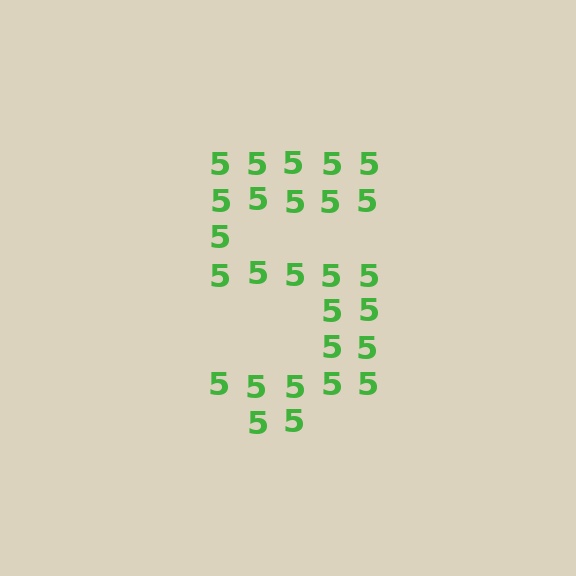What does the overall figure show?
The overall figure shows the digit 5.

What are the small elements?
The small elements are digit 5's.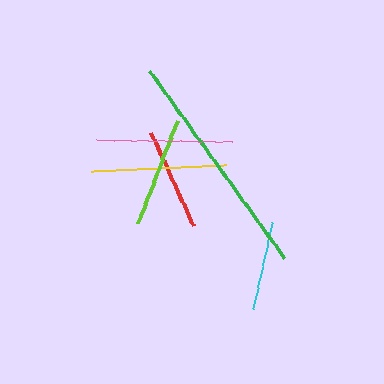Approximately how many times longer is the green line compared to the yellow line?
The green line is approximately 1.7 times the length of the yellow line.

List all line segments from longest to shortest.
From longest to shortest: green, pink, yellow, lime, red, cyan.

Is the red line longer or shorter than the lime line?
The lime line is longer than the red line.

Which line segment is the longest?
The green line is the longest at approximately 230 pixels.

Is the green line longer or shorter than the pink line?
The green line is longer than the pink line.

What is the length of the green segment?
The green segment is approximately 230 pixels long.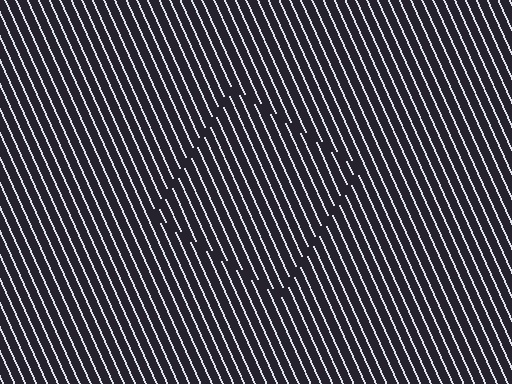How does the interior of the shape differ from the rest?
The interior of the shape contains the same grating, shifted by half a period — the contour is defined by the phase discontinuity where line-ends from the inner and outer gratings abut.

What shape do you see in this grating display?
An illusory square. The interior of the shape contains the same grating, shifted by half a period — the contour is defined by the phase discontinuity where line-ends from the inner and outer gratings abut.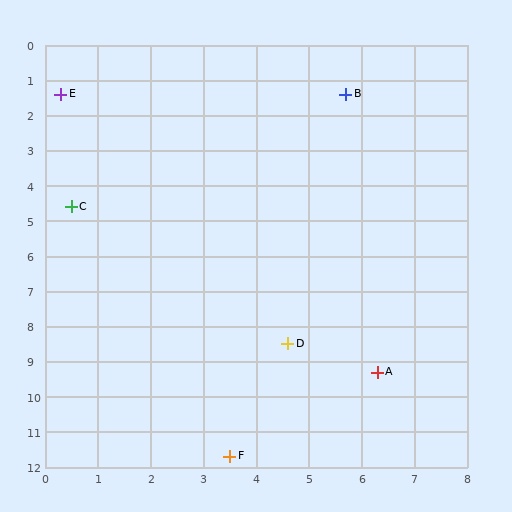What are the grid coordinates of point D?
Point D is at approximately (4.6, 8.5).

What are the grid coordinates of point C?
Point C is at approximately (0.5, 4.6).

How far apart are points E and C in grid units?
Points E and C are about 3.2 grid units apart.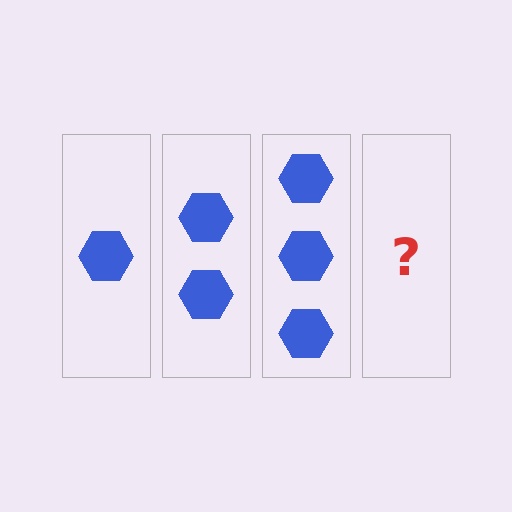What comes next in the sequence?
The next element should be 4 hexagons.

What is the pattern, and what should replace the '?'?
The pattern is that each step adds one more hexagon. The '?' should be 4 hexagons.